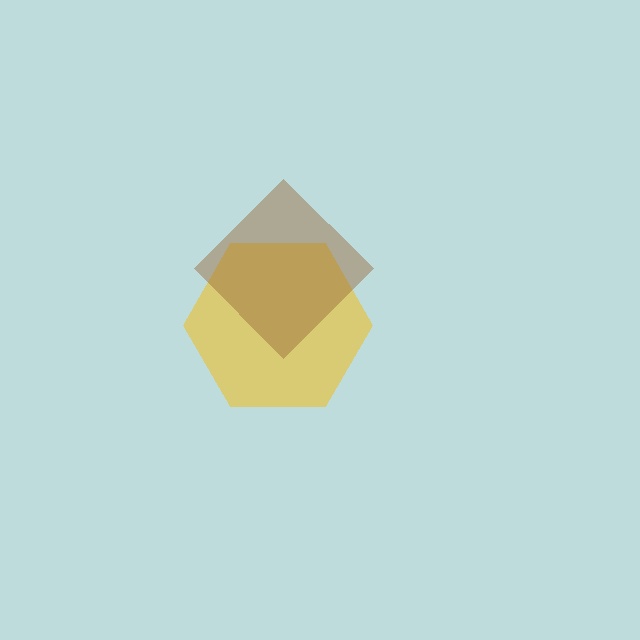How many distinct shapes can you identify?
There are 2 distinct shapes: a yellow hexagon, a brown diamond.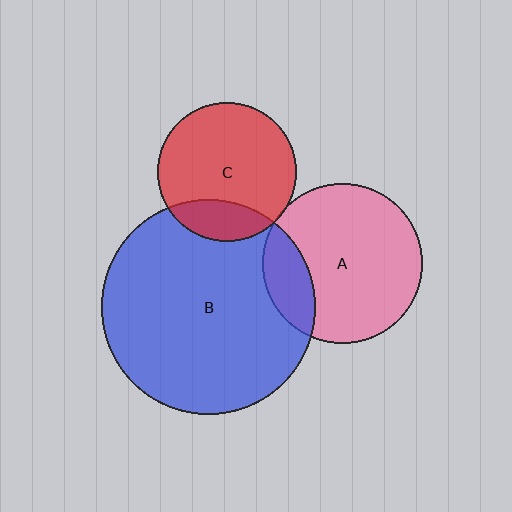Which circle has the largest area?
Circle B (blue).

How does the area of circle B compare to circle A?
Approximately 1.8 times.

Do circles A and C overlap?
Yes.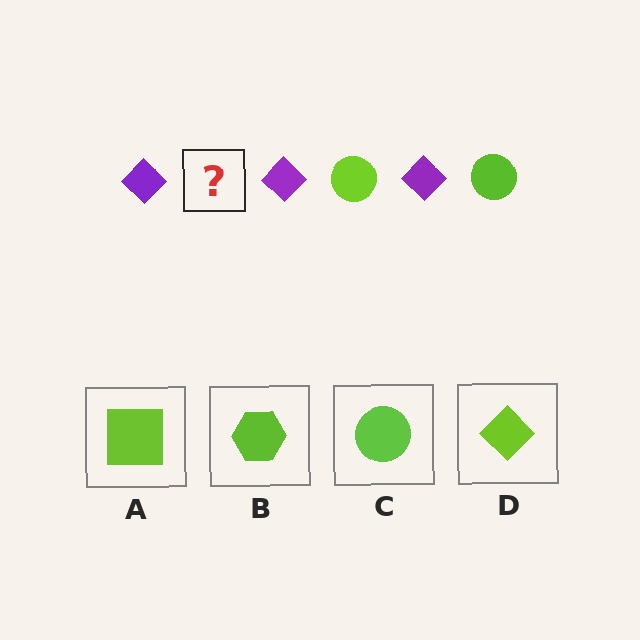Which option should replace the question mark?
Option C.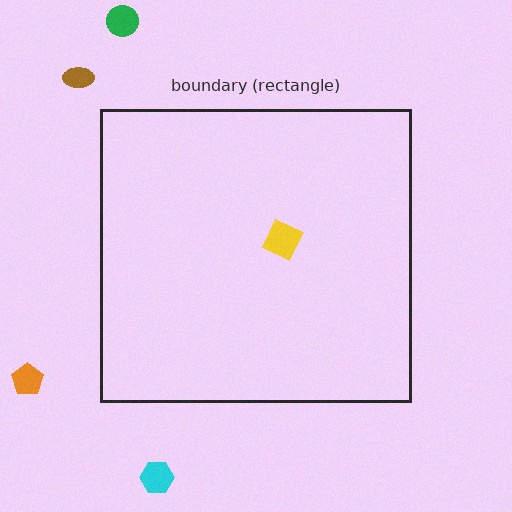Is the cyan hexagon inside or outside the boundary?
Outside.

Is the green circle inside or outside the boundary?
Outside.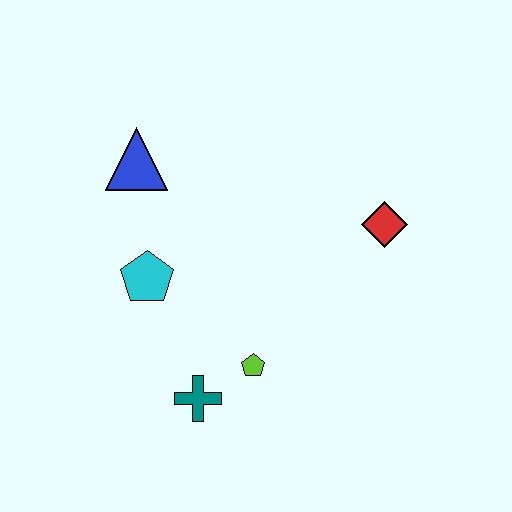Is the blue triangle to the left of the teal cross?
Yes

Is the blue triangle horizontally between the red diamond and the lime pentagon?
No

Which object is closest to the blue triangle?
The cyan pentagon is closest to the blue triangle.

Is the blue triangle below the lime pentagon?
No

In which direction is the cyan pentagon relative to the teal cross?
The cyan pentagon is above the teal cross.